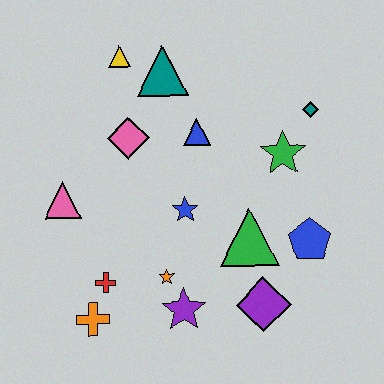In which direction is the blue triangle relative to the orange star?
The blue triangle is above the orange star.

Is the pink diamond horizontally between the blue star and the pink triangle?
Yes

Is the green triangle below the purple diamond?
No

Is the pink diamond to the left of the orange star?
Yes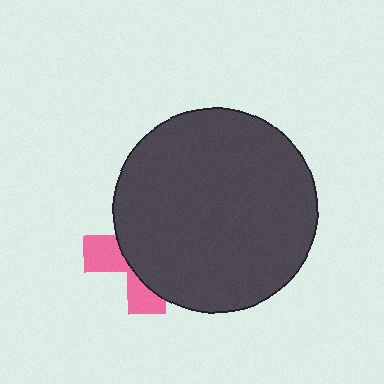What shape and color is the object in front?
The object in front is a dark gray circle.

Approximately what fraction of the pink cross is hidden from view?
Roughly 68% of the pink cross is hidden behind the dark gray circle.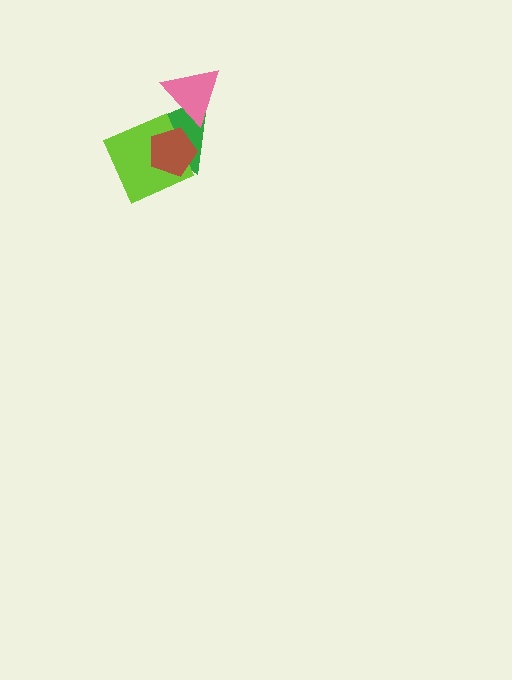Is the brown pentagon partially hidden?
No, no other shape covers it.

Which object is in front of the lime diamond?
The brown pentagon is in front of the lime diamond.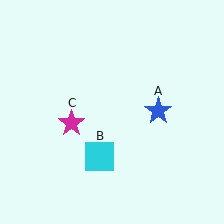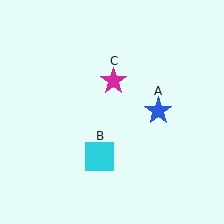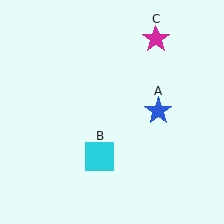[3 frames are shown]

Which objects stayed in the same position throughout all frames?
Blue star (object A) and cyan square (object B) remained stationary.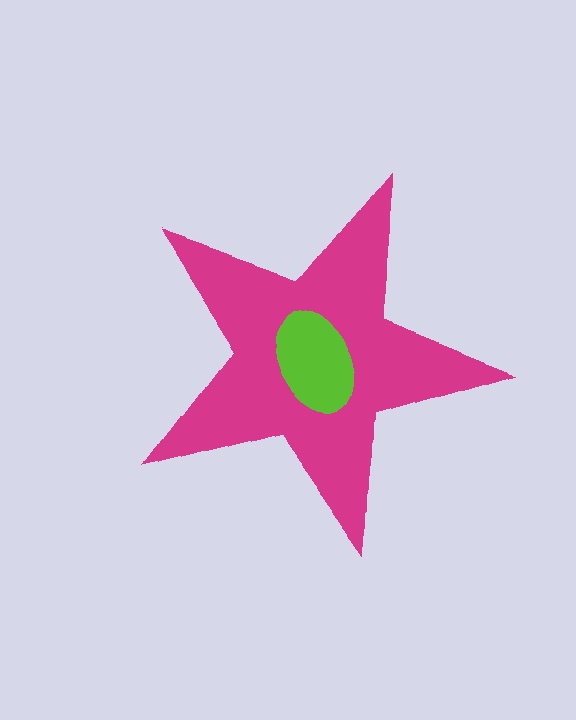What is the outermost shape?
The magenta star.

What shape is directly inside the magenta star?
The lime ellipse.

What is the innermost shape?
The lime ellipse.